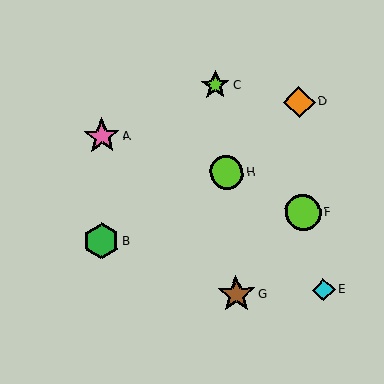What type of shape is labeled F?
Shape F is a lime circle.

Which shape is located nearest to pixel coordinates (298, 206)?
The lime circle (labeled F) at (303, 213) is nearest to that location.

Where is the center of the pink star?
The center of the pink star is at (102, 136).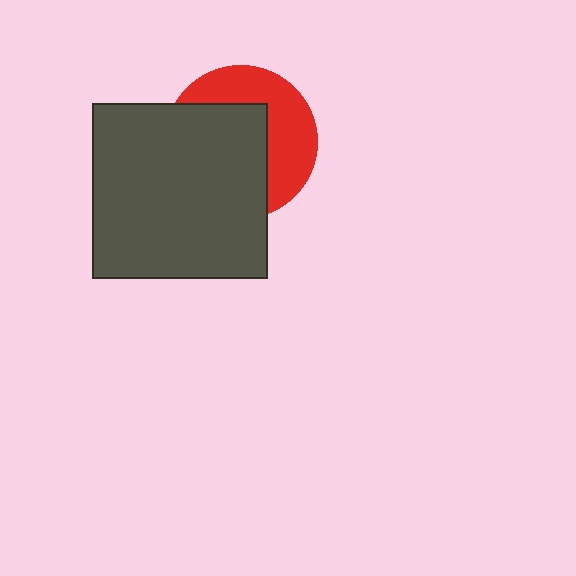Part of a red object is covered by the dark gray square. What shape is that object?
It is a circle.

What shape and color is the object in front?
The object in front is a dark gray square.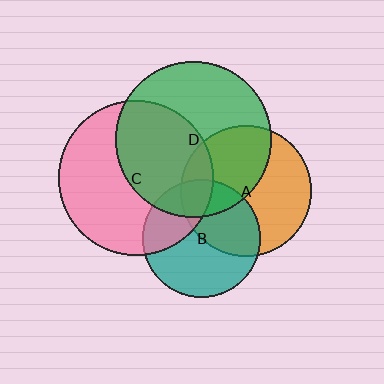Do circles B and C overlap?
Yes.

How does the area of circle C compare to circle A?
Approximately 1.4 times.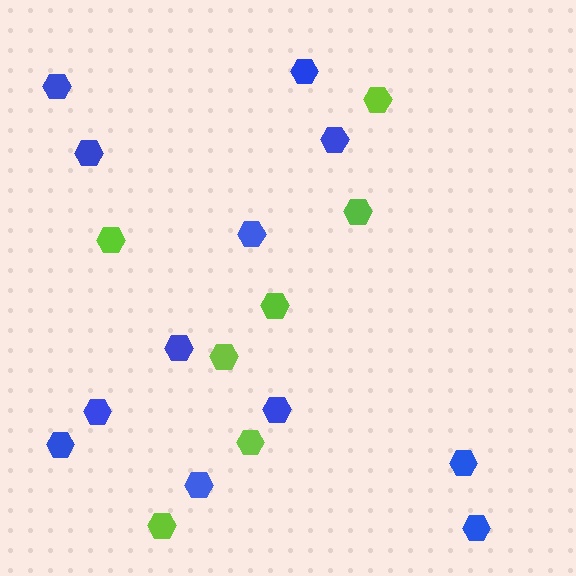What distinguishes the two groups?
There are 2 groups: one group of blue hexagons (12) and one group of lime hexagons (7).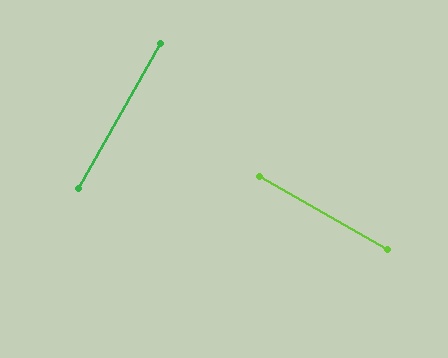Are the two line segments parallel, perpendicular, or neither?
Perpendicular — they meet at approximately 90°.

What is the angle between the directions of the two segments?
Approximately 90 degrees.